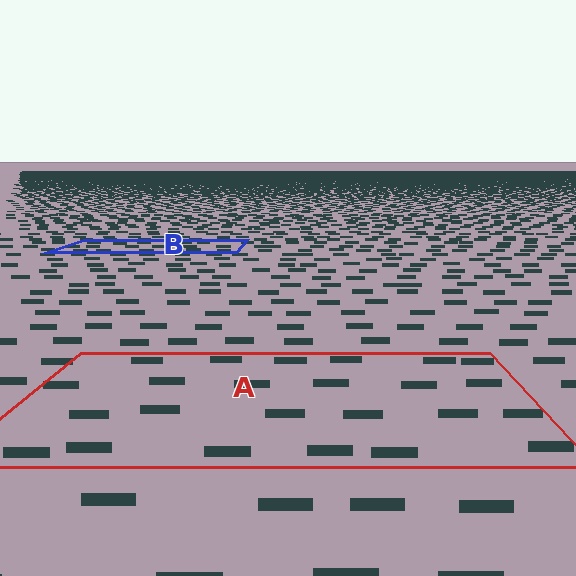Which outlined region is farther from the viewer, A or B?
Region B is farther from the viewer — the texture elements inside it appear smaller and more densely packed.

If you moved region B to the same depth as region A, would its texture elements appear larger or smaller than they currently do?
They would appear larger. At a closer depth, the same texture elements are projected at a bigger on-screen size.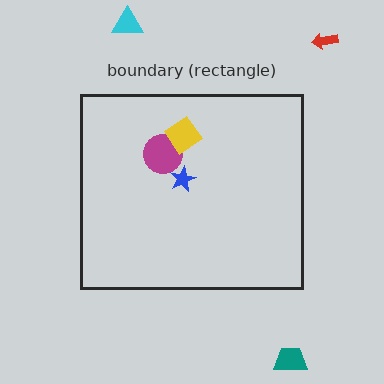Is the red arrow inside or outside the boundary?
Outside.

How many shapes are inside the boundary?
3 inside, 3 outside.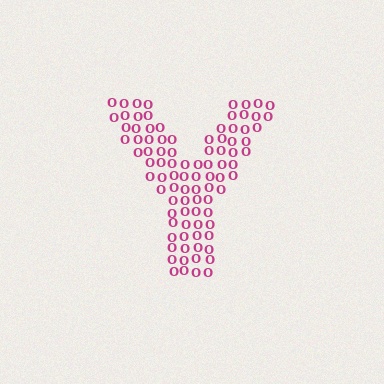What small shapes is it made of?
It is made of small letter O's.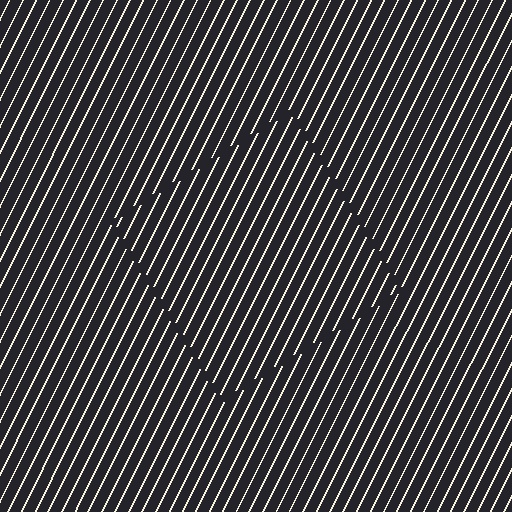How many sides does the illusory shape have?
4 sides — the line-ends trace a square.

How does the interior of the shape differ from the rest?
The interior of the shape contains the same grating, shifted by half a period — the contour is defined by the phase discontinuity where line-ends from the inner and outer gratings abut.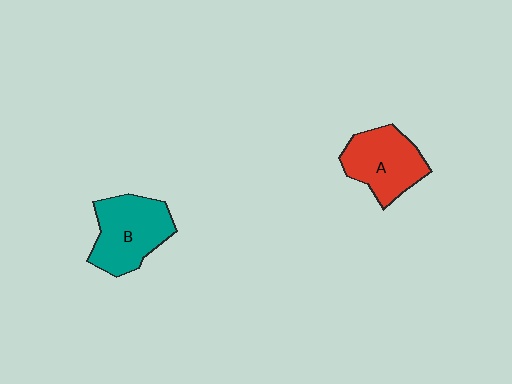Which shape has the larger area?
Shape B (teal).